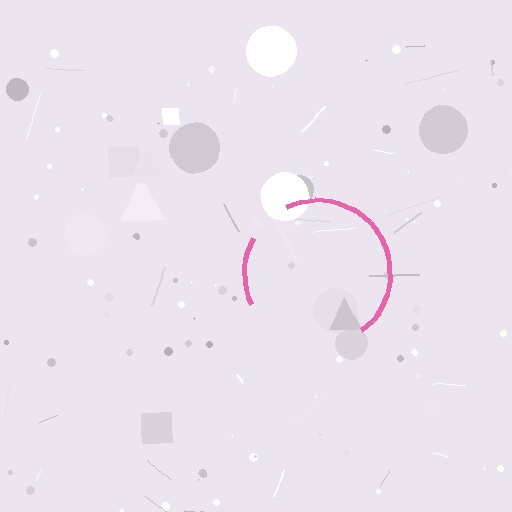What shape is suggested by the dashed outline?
The dashed outline suggests a circle.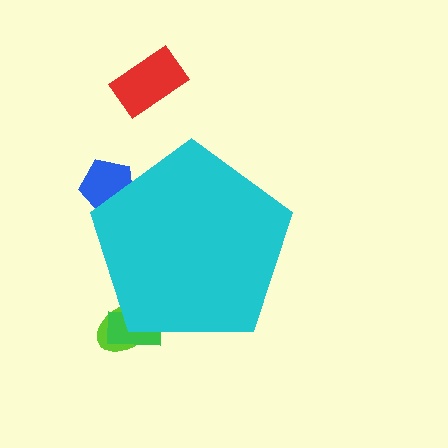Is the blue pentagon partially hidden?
Yes, the blue pentagon is partially hidden behind the cyan pentagon.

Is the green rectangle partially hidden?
Yes, the green rectangle is partially hidden behind the cyan pentagon.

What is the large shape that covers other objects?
A cyan pentagon.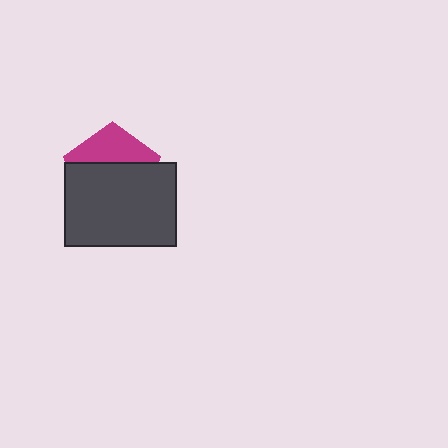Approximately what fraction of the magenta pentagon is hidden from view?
Roughly 65% of the magenta pentagon is hidden behind the dark gray rectangle.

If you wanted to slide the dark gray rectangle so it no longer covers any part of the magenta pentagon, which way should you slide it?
Slide it down — that is the most direct way to separate the two shapes.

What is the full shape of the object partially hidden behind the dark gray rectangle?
The partially hidden object is a magenta pentagon.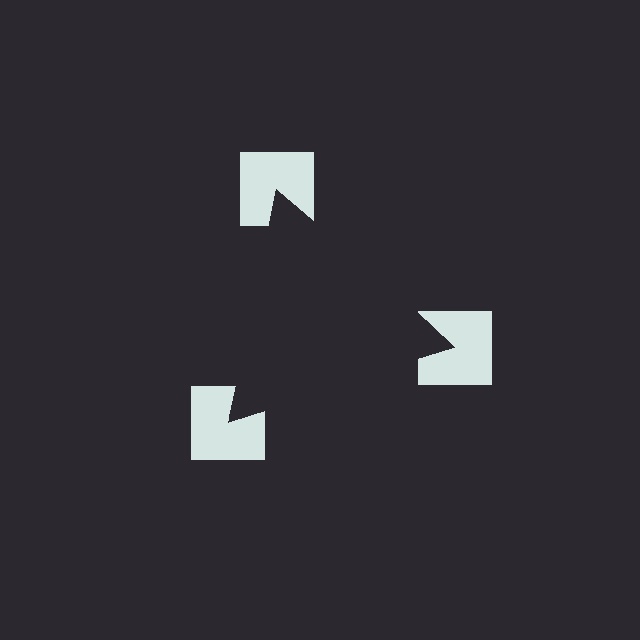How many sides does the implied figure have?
3 sides.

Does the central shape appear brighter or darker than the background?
It typically appears slightly darker than the background, even though no actual brightness change is drawn.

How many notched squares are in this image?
There are 3 — one at each vertex of the illusory triangle.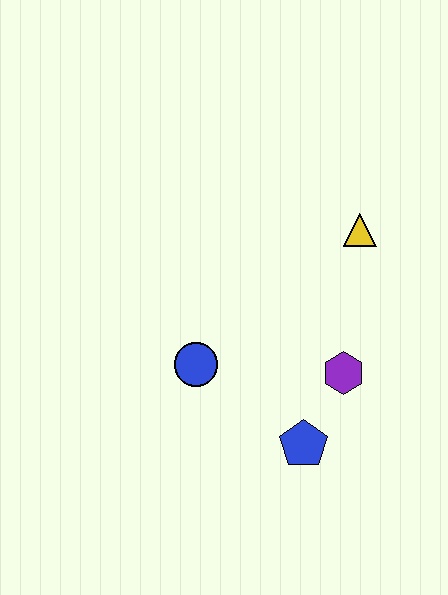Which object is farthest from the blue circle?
The yellow triangle is farthest from the blue circle.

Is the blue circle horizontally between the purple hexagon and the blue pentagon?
No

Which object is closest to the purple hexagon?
The blue pentagon is closest to the purple hexagon.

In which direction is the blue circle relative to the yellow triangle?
The blue circle is to the left of the yellow triangle.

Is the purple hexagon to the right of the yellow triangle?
No